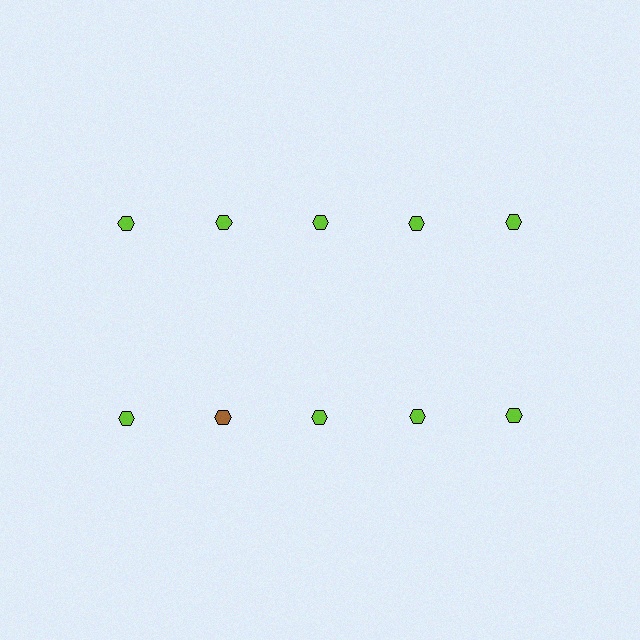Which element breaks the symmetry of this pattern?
The brown hexagon in the second row, second from left column breaks the symmetry. All other shapes are lime hexagons.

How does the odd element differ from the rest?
It has a different color: brown instead of lime.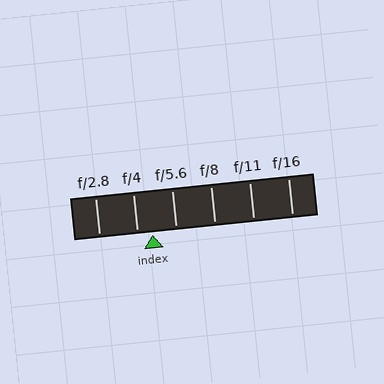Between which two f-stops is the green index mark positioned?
The index mark is between f/4 and f/5.6.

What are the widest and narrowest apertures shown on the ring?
The widest aperture shown is f/2.8 and the narrowest is f/16.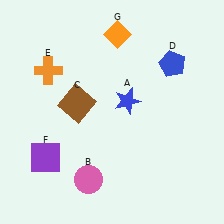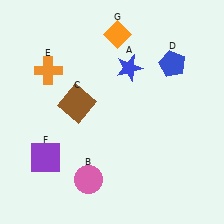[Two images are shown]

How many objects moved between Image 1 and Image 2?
1 object moved between the two images.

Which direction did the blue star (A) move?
The blue star (A) moved up.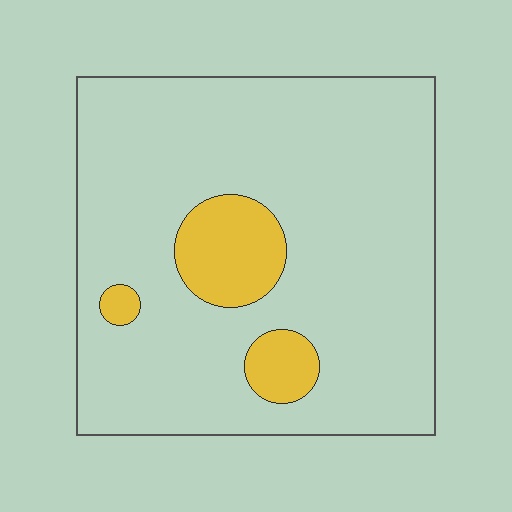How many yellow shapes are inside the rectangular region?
3.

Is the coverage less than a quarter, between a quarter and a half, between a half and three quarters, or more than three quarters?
Less than a quarter.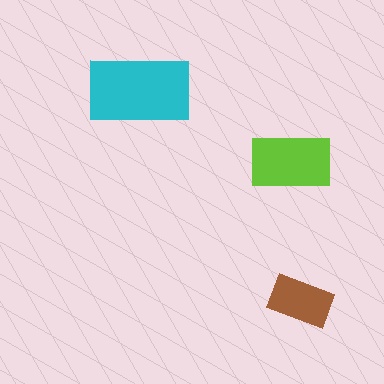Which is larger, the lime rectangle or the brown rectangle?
The lime one.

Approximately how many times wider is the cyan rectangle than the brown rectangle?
About 1.5 times wider.